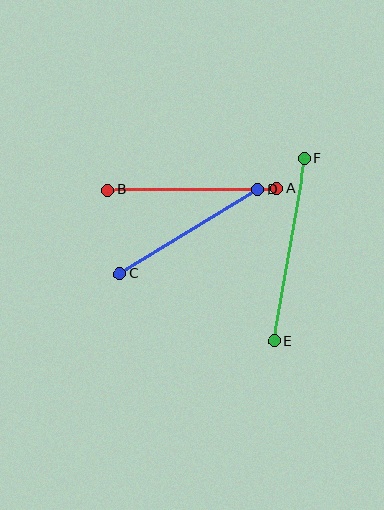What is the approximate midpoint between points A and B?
The midpoint is at approximately (192, 189) pixels.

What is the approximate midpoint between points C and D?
The midpoint is at approximately (189, 231) pixels.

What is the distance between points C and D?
The distance is approximately 162 pixels.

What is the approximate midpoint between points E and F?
The midpoint is at approximately (289, 250) pixels.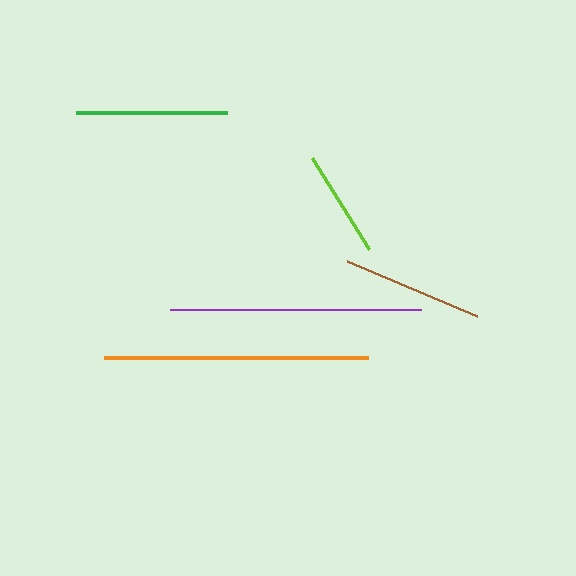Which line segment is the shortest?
The lime line is the shortest at approximately 108 pixels.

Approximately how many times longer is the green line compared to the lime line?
The green line is approximately 1.4 times the length of the lime line.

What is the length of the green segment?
The green segment is approximately 151 pixels long.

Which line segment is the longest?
The orange line is the longest at approximately 264 pixels.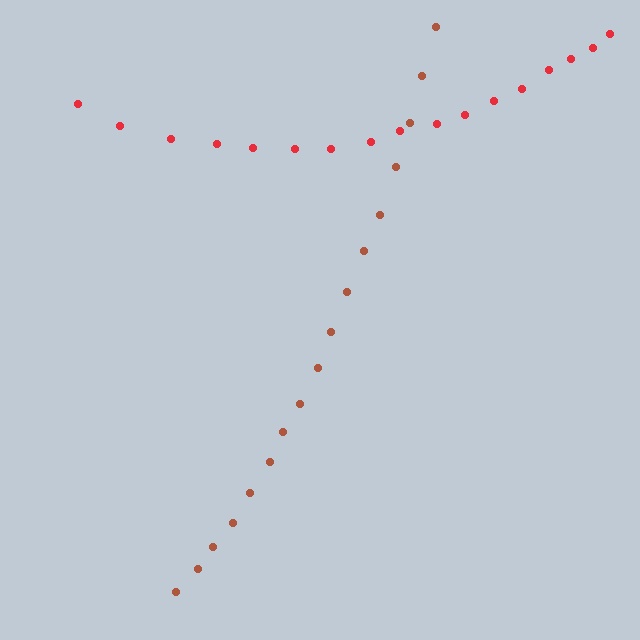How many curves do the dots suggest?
There are 2 distinct paths.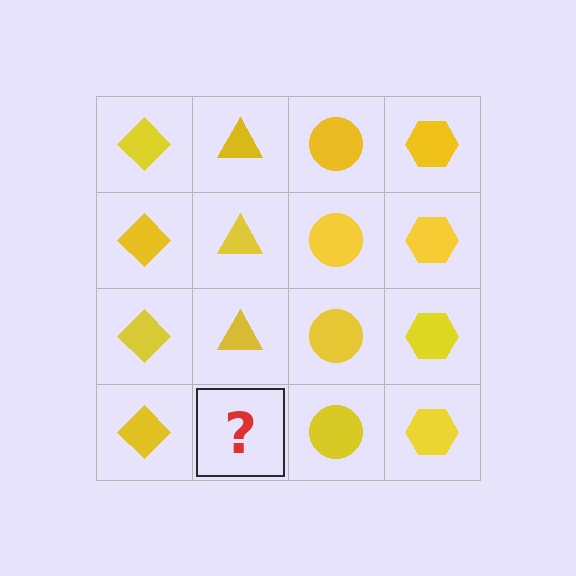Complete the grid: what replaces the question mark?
The question mark should be replaced with a yellow triangle.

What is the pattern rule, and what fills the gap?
The rule is that each column has a consistent shape. The gap should be filled with a yellow triangle.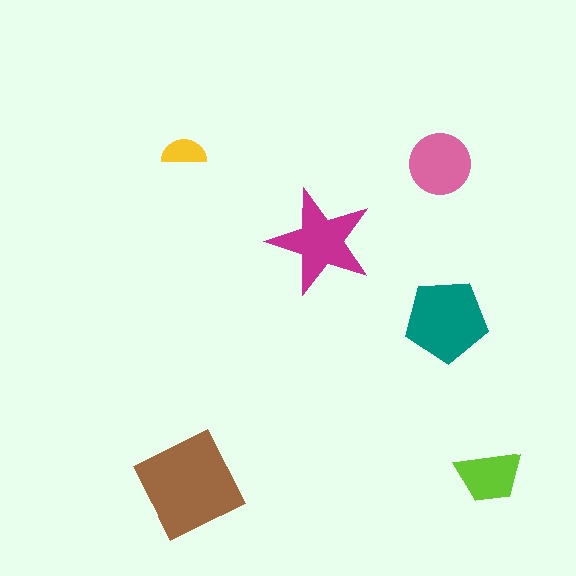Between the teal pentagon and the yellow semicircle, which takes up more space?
The teal pentagon.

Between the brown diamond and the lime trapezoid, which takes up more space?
The brown diamond.